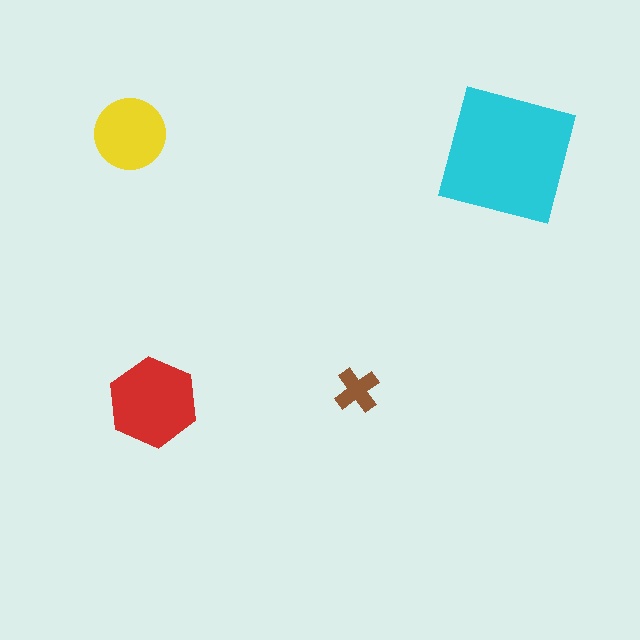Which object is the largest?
The cyan square.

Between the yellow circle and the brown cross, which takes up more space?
The yellow circle.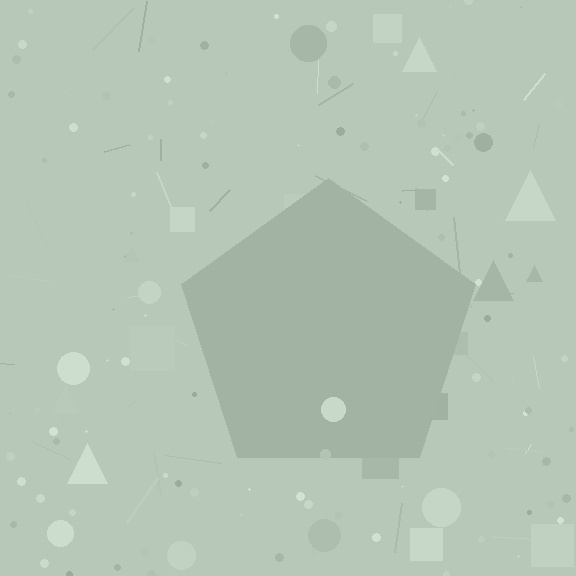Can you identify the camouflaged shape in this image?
The camouflaged shape is a pentagon.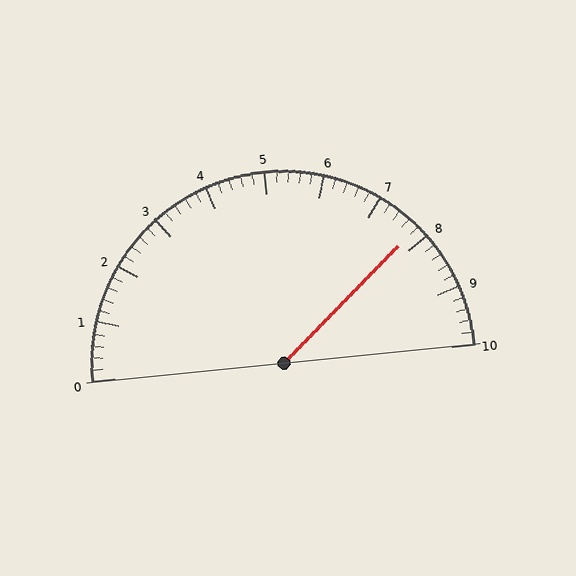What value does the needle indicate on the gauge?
The needle indicates approximately 7.8.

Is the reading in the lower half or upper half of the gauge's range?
The reading is in the upper half of the range (0 to 10).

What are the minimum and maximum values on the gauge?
The gauge ranges from 0 to 10.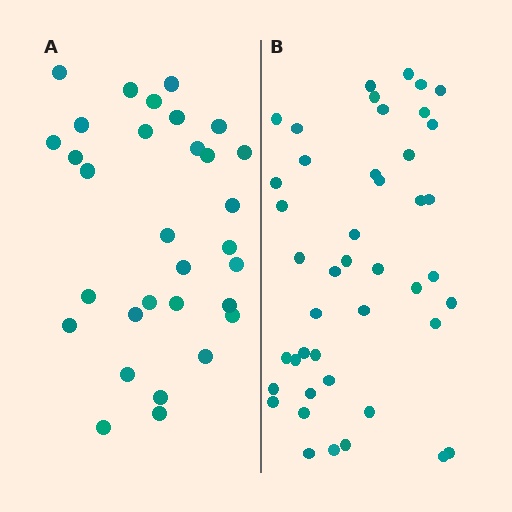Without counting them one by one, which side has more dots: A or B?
Region B (the right region) has more dots.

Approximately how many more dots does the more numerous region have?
Region B has approximately 15 more dots than region A.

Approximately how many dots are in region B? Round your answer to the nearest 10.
About 40 dots. (The exact count is 44, which rounds to 40.)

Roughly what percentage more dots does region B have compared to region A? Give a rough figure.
About 40% more.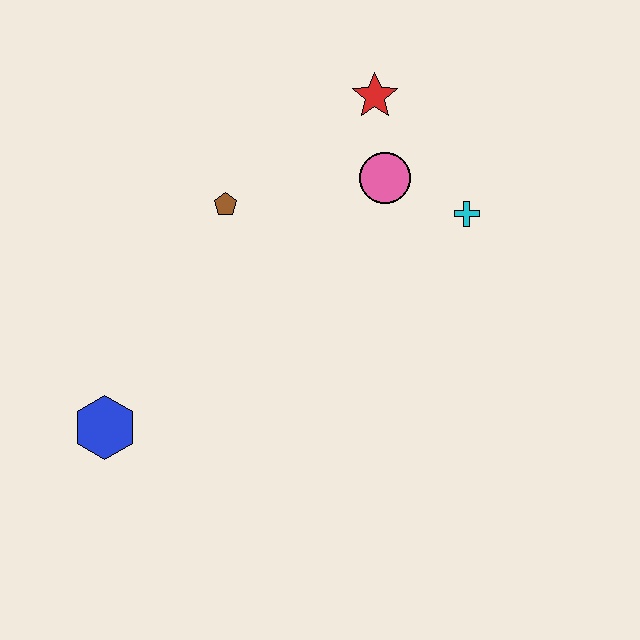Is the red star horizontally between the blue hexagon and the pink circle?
Yes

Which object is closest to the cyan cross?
The pink circle is closest to the cyan cross.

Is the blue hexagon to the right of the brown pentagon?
No